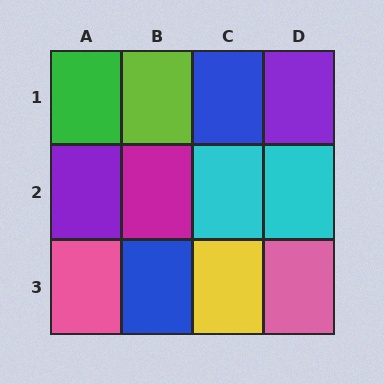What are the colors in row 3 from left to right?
Pink, blue, yellow, pink.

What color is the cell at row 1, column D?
Purple.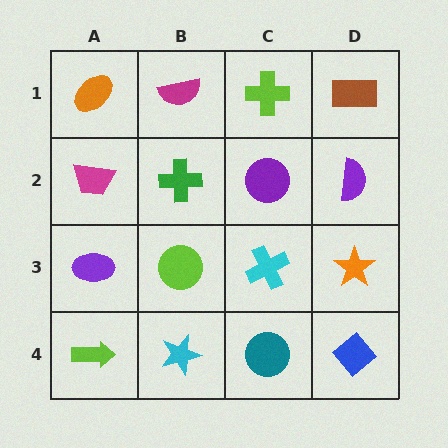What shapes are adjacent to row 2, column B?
A magenta semicircle (row 1, column B), a lime circle (row 3, column B), a magenta trapezoid (row 2, column A), a purple circle (row 2, column C).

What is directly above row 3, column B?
A green cross.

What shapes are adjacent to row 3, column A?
A magenta trapezoid (row 2, column A), a lime arrow (row 4, column A), a lime circle (row 3, column B).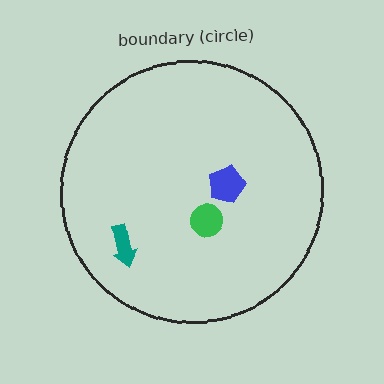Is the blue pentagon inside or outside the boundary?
Inside.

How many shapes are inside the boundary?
3 inside, 0 outside.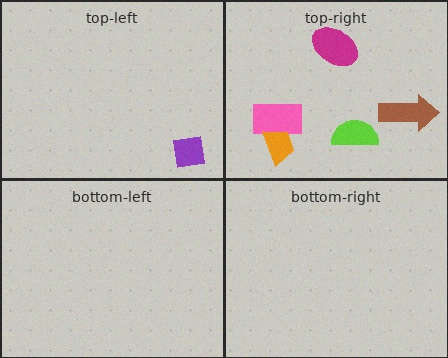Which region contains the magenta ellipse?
The top-right region.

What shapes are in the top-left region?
The purple square.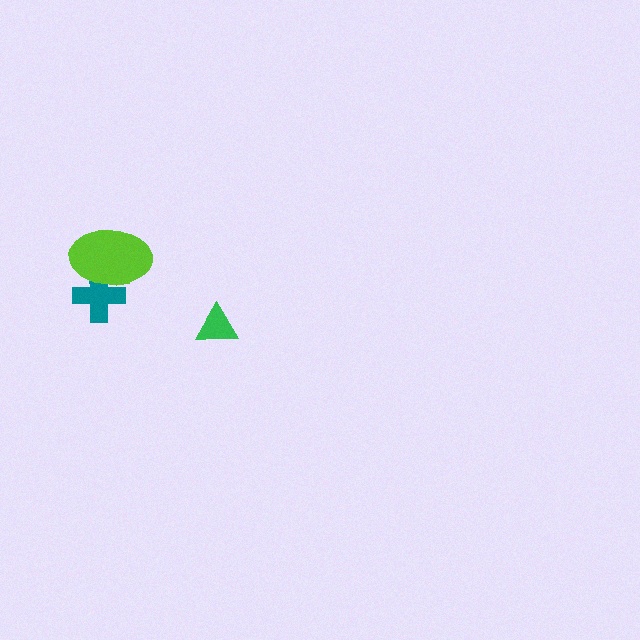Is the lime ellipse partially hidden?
No, no other shape covers it.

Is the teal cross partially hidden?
Yes, it is partially covered by another shape.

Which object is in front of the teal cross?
The lime ellipse is in front of the teal cross.